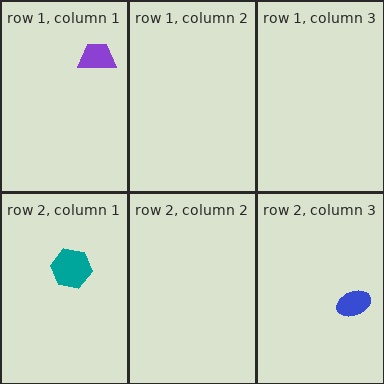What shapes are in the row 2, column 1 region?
The teal hexagon.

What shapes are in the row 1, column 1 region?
The purple trapezoid.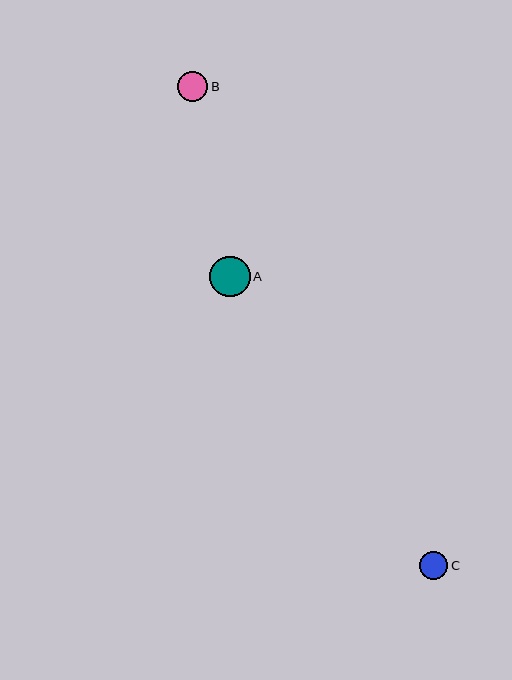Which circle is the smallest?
Circle C is the smallest with a size of approximately 28 pixels.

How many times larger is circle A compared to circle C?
Circle A is approximately 1.4 times the size of circle C.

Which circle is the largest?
Circle A is the largest with a size of approximately 40 pixels.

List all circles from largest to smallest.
From largest to smallest: A, B, C.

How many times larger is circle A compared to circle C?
Circle A is approximately 1.4 times the size of circle C.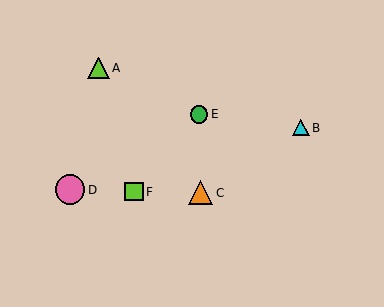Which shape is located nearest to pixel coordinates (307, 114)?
The cyan triangle (labeled B) at (301, 128) is nearest to that location.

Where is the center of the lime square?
The center of the lime square is at (134, 192).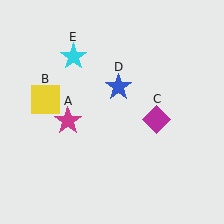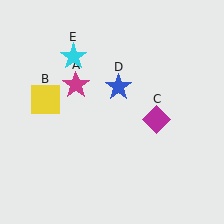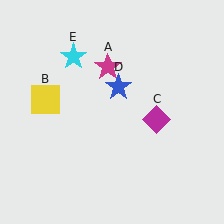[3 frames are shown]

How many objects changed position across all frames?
1 object changed position: magenta star (object A).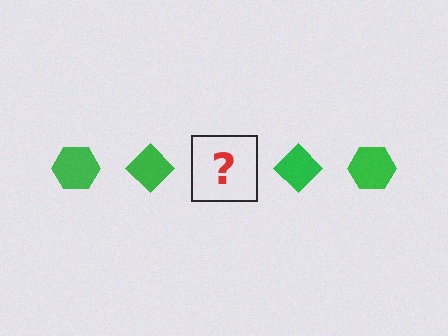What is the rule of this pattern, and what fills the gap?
The rule is that the pattern cycles through hexagon, diamond shapes in green. The gap should be filled with a green hexagon.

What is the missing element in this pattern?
The missing element is a green hexagon.